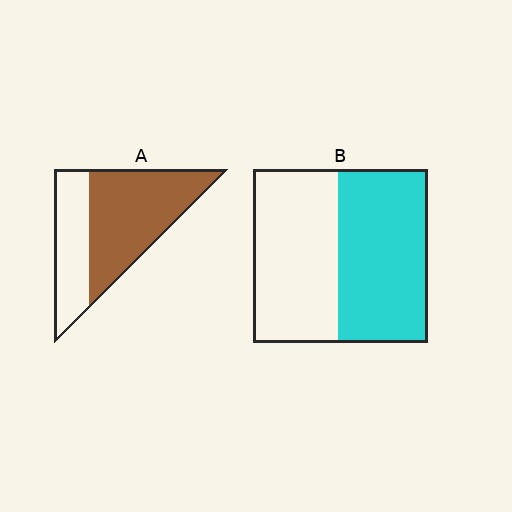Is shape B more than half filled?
Roughly half.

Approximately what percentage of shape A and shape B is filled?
A is approximately 65% and B is approximately 50%.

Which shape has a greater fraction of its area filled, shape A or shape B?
Shape A.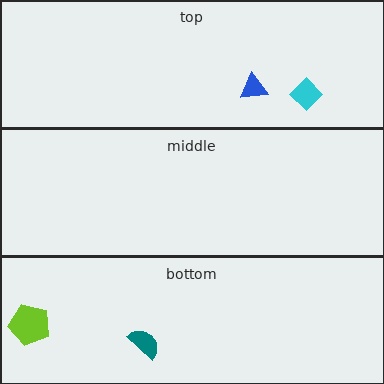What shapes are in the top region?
The cyan diamond, the blue triangle.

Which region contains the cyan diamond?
The top region.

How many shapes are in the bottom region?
2.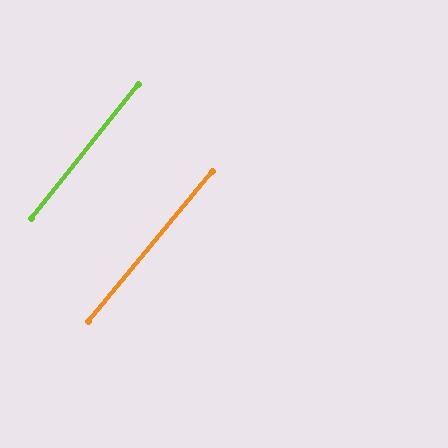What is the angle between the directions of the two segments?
Approximately 1 degree.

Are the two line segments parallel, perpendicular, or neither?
Parallel — their directions differ by only 1.1°.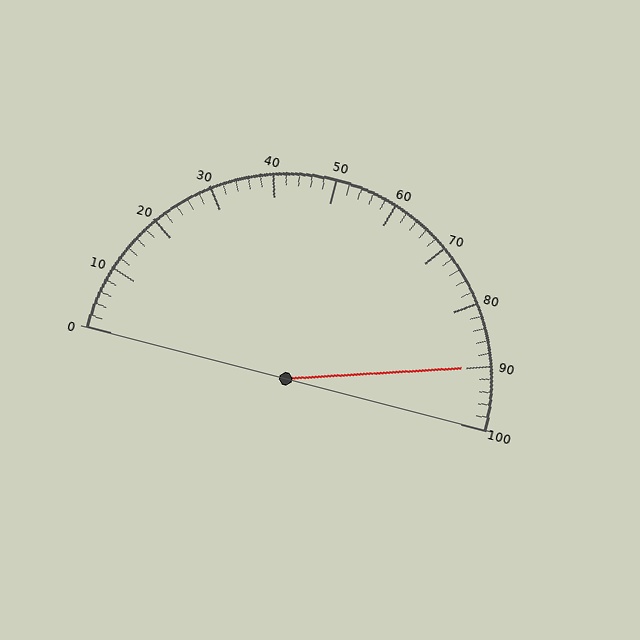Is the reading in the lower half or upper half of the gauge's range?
The reading is in the upper half of the range (0 to 100).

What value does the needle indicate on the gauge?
The needle indicates approximately 90.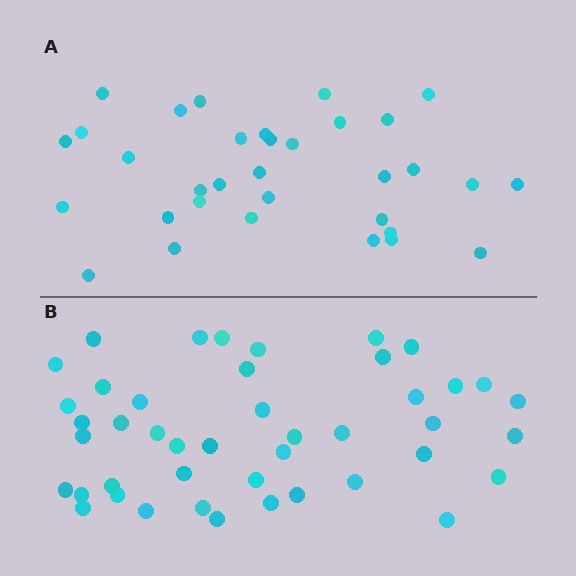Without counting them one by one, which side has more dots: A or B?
Region B (the bottom region) has more dots.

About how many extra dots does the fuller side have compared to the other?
Region B has roughly 12 or so more dots than region A.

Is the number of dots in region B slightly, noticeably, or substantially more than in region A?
Region B has noticeably more, but not dramatically so. The ratio is roughly 1.3 to 1.